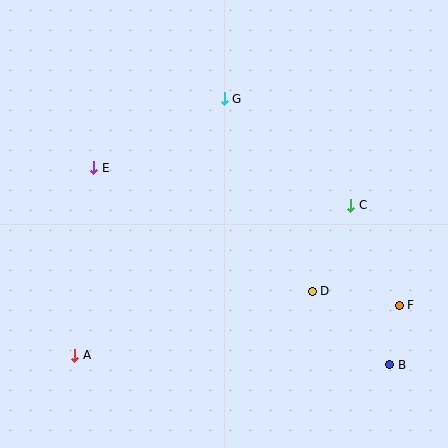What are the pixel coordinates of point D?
Point D is at (312, 291).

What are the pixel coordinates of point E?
Point E is at (94, 168).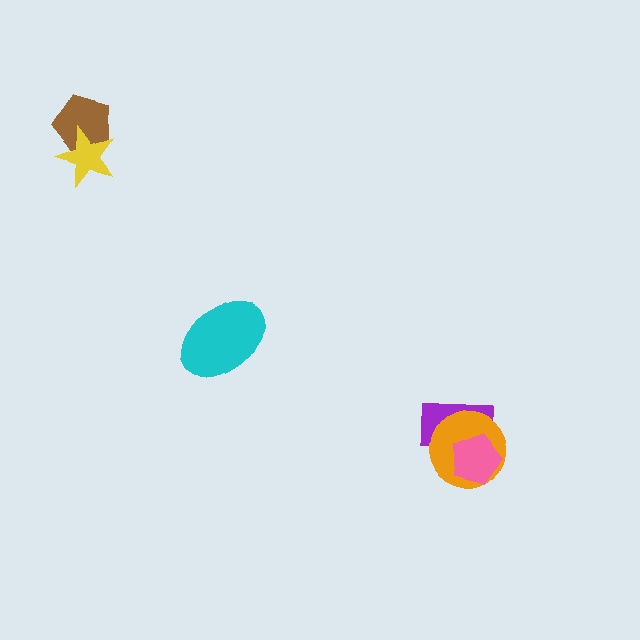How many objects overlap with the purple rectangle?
2 objects overlap with the purple rectangle.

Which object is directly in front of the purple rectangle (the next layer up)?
The orange circle is directly in front of the purple rectangle.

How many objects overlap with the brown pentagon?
1 object overlaps with the brown pentagon.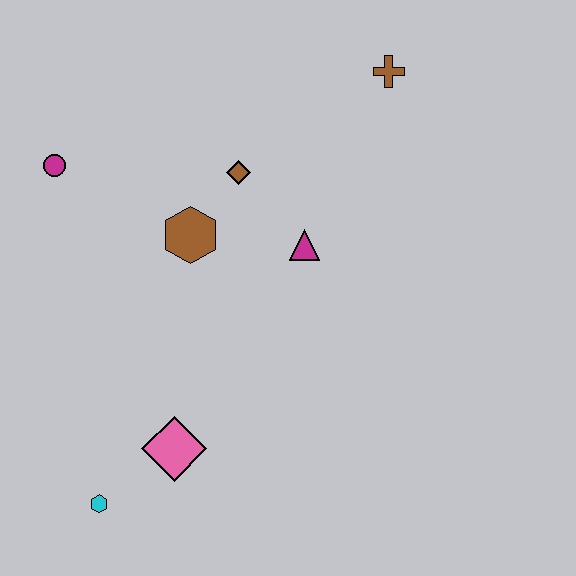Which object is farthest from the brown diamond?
The cyan hexagon is farthest from the brown diamond.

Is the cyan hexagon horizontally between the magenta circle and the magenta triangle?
Yes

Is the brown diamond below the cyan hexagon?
No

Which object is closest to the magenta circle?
The brown hexagon is closest to the magenta circle.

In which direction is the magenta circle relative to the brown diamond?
The magenta circle is to the left of the brown diamond.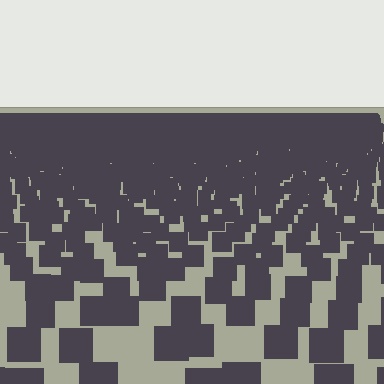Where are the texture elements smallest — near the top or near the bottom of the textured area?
Near the top.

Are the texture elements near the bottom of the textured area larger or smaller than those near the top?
Larger. Near the bottom, elements are closer to the viewer and appear at a bigger on-screen size.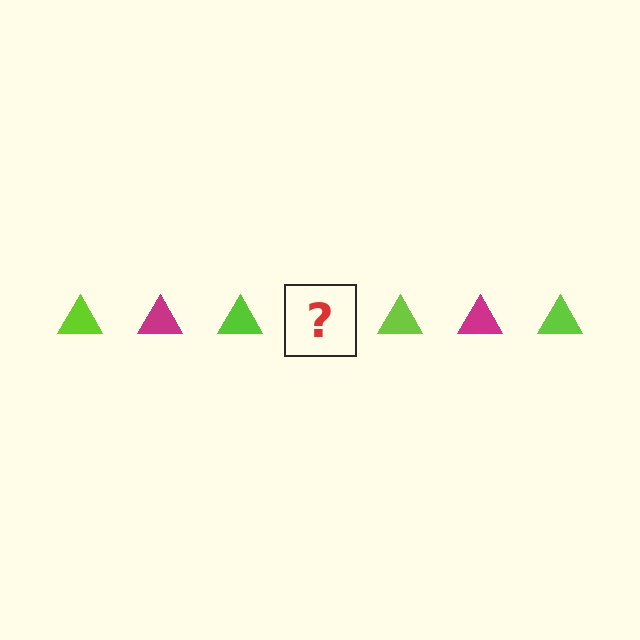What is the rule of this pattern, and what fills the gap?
The rule is that the pattern cycles through lime, magenta triangles. The gap should be filled with a magenta triangle.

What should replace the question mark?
The question mark should be replaced with a magenta triangle.